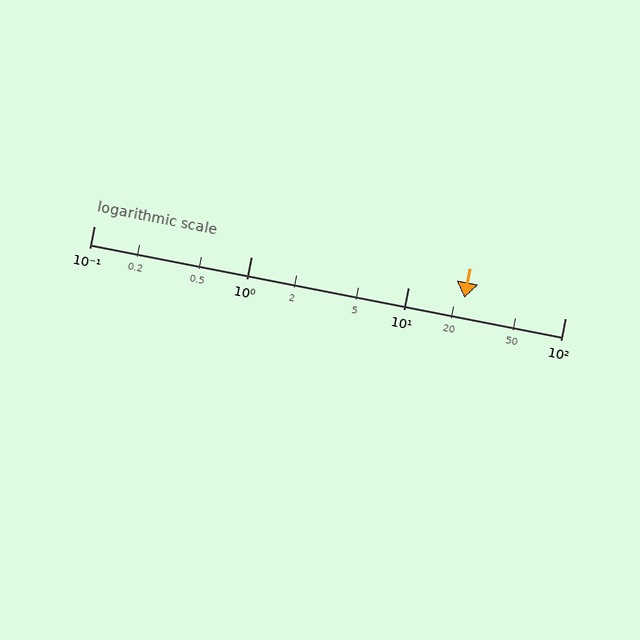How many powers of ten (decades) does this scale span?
The scale spans 3 decades, from 0.1 to 100.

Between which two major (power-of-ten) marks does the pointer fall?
The pointer is between 10 and 100.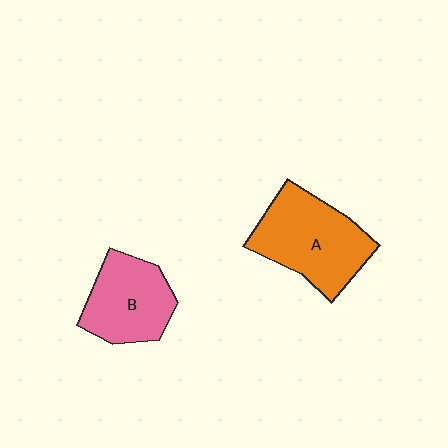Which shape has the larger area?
Shape A (orange).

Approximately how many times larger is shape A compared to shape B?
Approximately 1.3 times.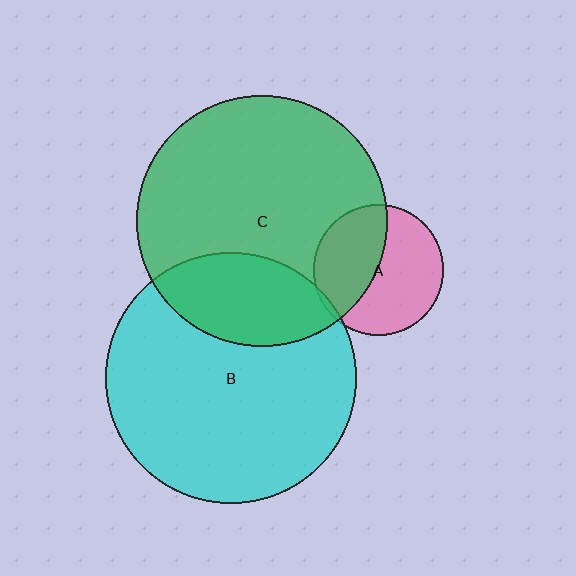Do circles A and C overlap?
Yes.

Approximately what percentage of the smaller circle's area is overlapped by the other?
Approximately 45%.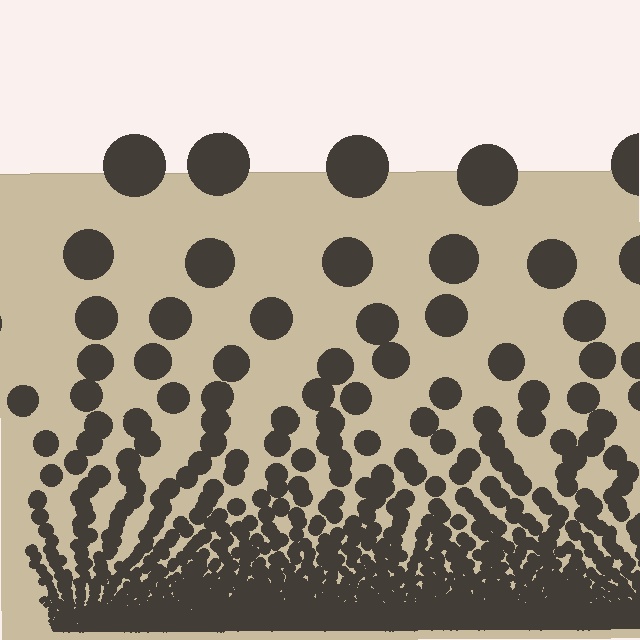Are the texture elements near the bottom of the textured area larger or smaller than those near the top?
Smaller. The gradient is inverted — elements near the bottom are smaller and denser.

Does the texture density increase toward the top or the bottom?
Density increases toward the bottom.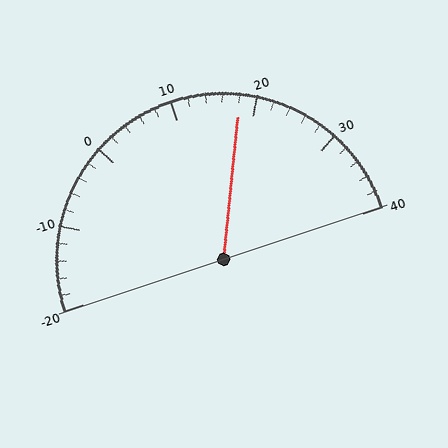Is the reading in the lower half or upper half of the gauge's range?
The reading is in the upper half of the range (-20 to 40).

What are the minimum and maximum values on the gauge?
The gauge ranges from -20 to 40.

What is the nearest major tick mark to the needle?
The nearest major tick mark is 20.